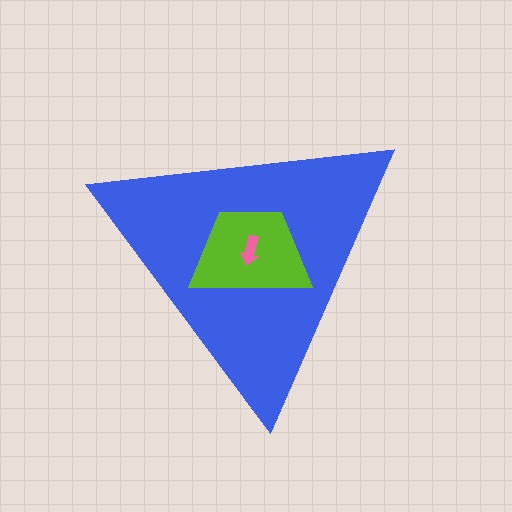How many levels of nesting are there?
3.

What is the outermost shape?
The blue triangle.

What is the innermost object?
The pink arrow.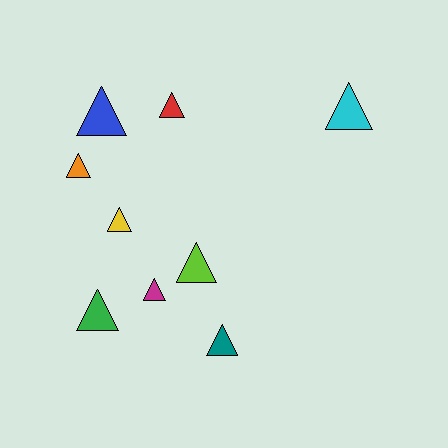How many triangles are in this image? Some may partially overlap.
There are 9 triangles.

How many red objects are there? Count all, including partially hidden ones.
There is 1 red object.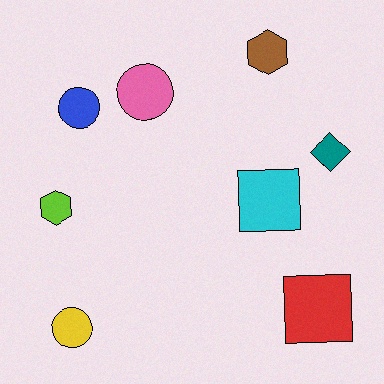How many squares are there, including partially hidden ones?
There are 2 squares.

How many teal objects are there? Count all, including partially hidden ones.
There is 1 teal object.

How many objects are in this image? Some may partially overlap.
There are 8 objects.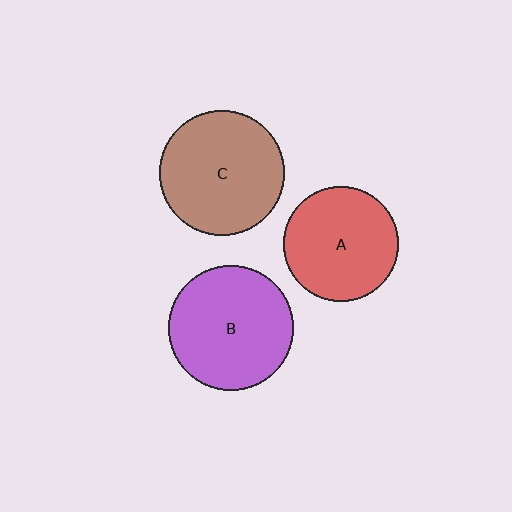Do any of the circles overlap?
No, none of the circles overlap.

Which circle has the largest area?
Circle C (brown).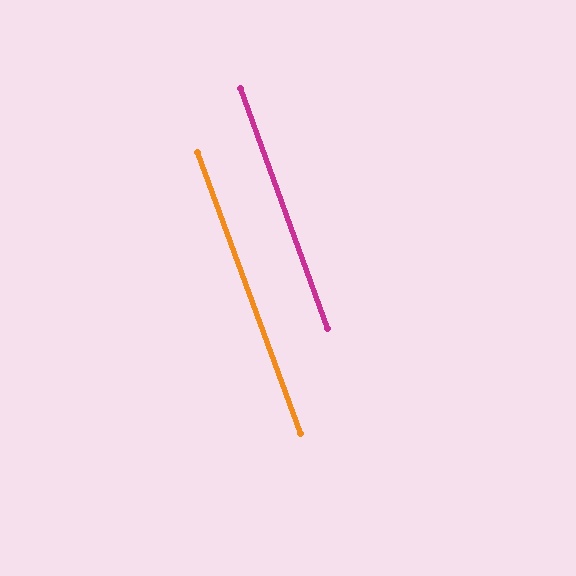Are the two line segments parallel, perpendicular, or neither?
Parallel — their directions differ by only 0.2°.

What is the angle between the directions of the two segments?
Approximately 0 degrees.